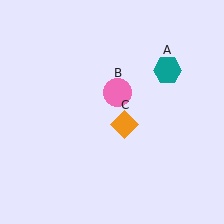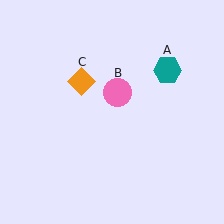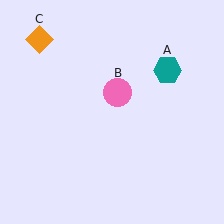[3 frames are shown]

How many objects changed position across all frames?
1 object changed position: orange diamond (object C).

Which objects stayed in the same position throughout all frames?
Teal hexagon (object A) and pink circle (object B) remained stationary.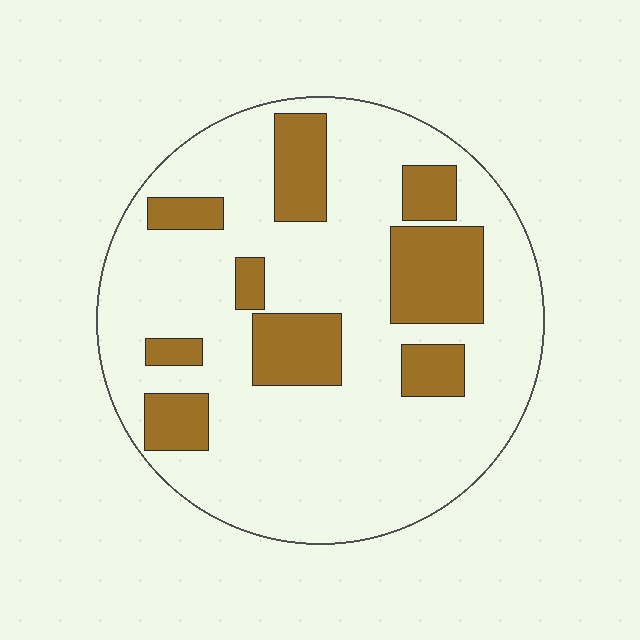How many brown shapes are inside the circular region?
9.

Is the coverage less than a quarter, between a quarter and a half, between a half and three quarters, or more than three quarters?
Less than a quarter.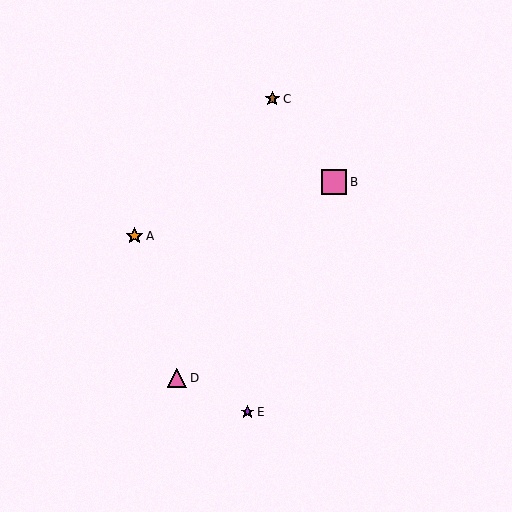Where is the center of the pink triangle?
The center of the pink triangle is at (177, 378).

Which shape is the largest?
The pink square (labeled B) is the largest.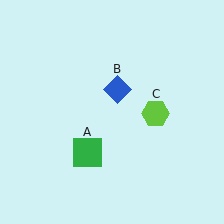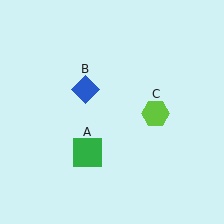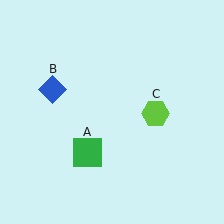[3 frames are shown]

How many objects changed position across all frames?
1 object changed position: blue diamond (object B).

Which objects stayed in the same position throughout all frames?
Green square (object A) and lime hexagon (object C) remained stationary.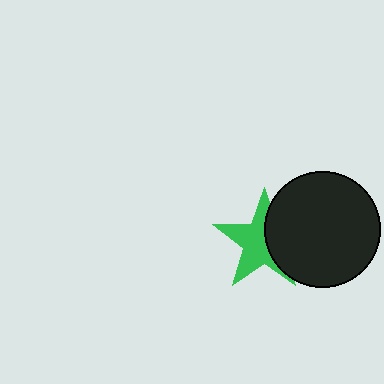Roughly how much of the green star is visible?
About half of it is visible (roughly 60%).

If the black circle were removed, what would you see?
You would see the complete green star.